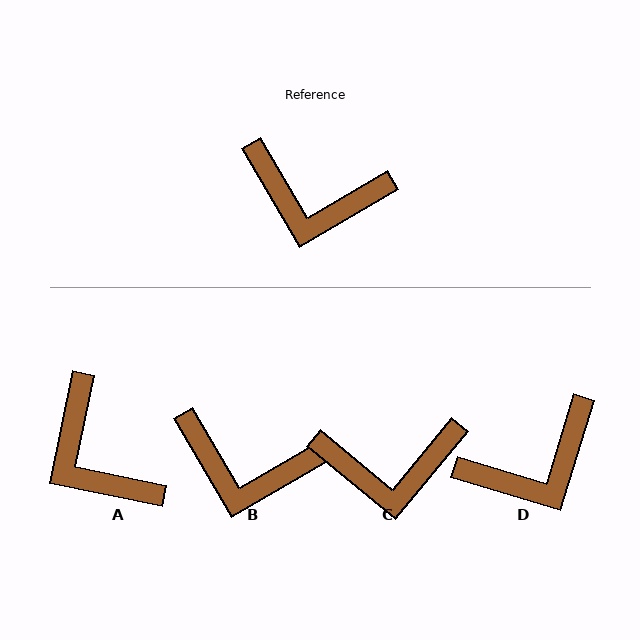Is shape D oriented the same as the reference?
No, it is off by about 43 degrees.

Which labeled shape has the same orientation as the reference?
B.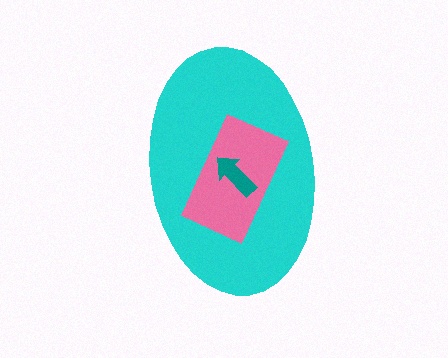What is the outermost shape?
The cyan ellipse.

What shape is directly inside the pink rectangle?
The teal arrow.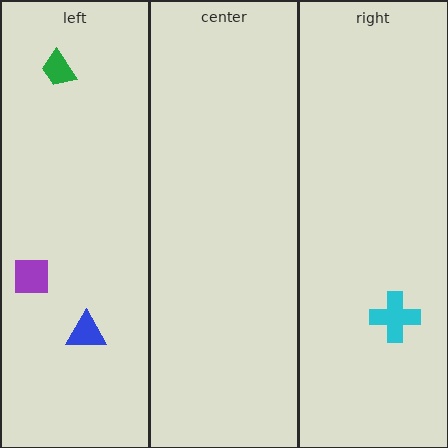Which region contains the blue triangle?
The left region.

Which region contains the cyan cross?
The right region.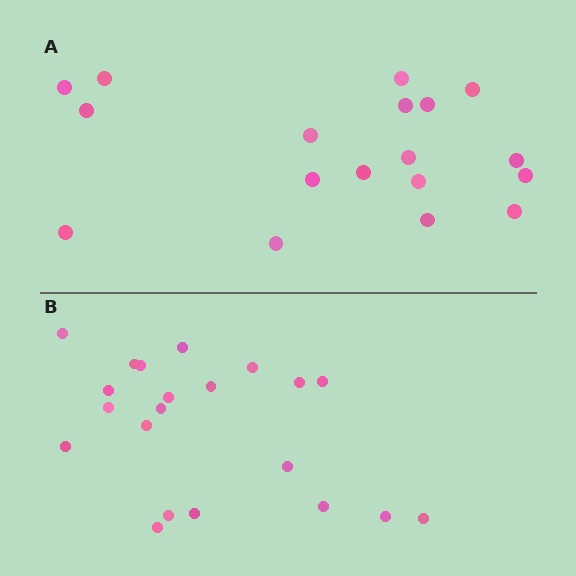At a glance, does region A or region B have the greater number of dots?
Region B (the bottom region) has more dots.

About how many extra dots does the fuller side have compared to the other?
Region B has just a few more — roughly 2 or 3 more dots than region A.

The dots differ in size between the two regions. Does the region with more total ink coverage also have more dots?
No. Region A has more total ink coverage because its dots are larger, but region B actually contains more individual dots. Total area can be misleading — the number of items is what matters here.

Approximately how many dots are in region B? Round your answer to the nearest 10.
About 20 dots. (The exact count is 21, which rounds to 20.)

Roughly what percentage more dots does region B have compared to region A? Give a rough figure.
About 15% more.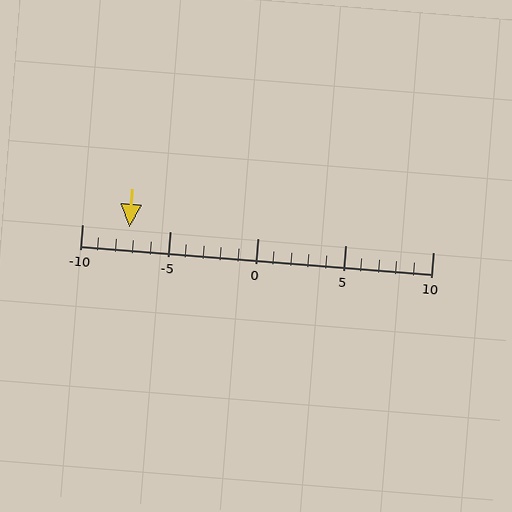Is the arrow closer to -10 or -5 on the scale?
The arrow is closer to -5.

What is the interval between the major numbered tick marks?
The major tick marks are spaced 5 units apart.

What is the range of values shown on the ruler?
The ruler shows values from -10 to 10.